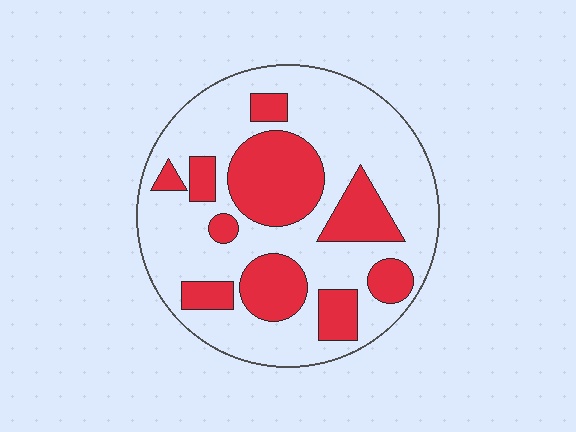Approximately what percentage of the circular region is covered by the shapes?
Approximately 35%.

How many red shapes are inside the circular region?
10.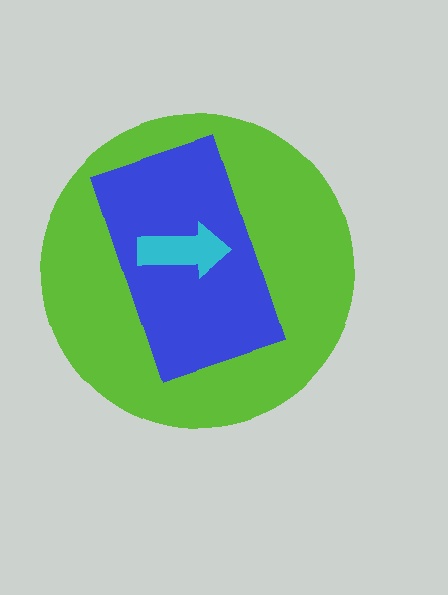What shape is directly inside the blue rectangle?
The cyan arrow.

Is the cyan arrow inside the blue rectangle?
Yes.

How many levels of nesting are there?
3.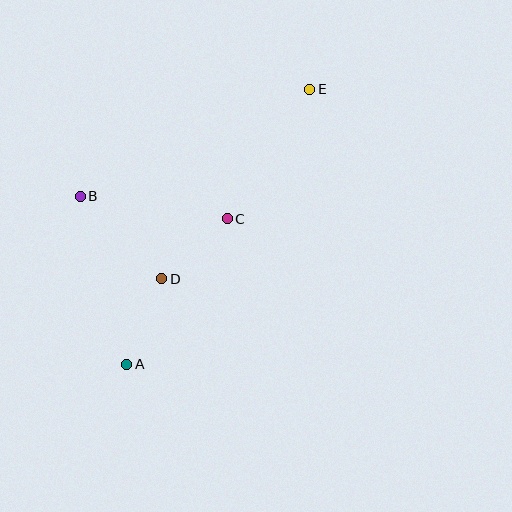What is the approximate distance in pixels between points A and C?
The distance between A and C is approximately 177 pixels.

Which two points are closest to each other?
Points C and D are closest to each other.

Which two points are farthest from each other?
Points A and E are farthest from each other.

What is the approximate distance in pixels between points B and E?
The distance between B and E is approximately 253 pixels.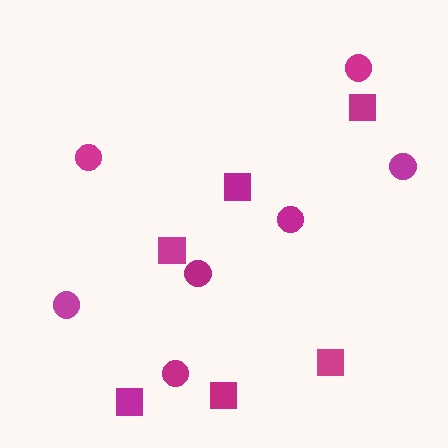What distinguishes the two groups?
There are 2 groups: one group of circles (7) and one group of squares (6).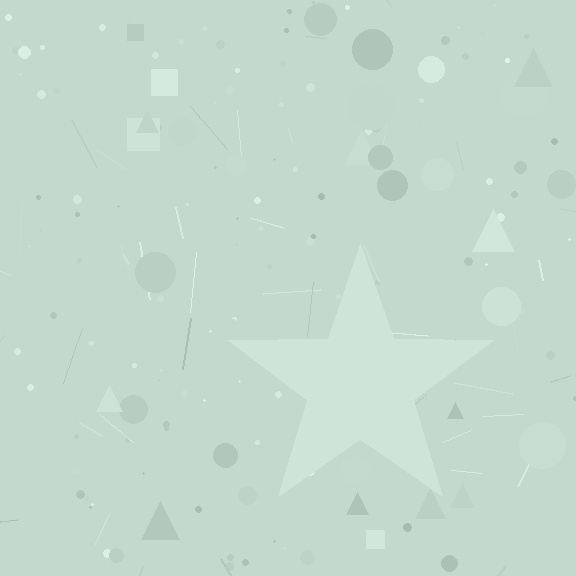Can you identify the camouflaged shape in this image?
The camouflaged shape is a star.